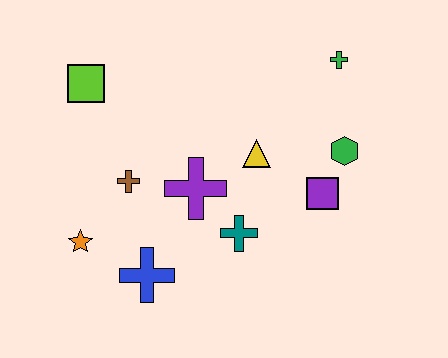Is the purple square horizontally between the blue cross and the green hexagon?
Yes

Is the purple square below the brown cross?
Yes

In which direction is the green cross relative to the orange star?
The green cross is to the right of the orange star.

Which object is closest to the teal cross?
The purple cross is closest to the teal cross.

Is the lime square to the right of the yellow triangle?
No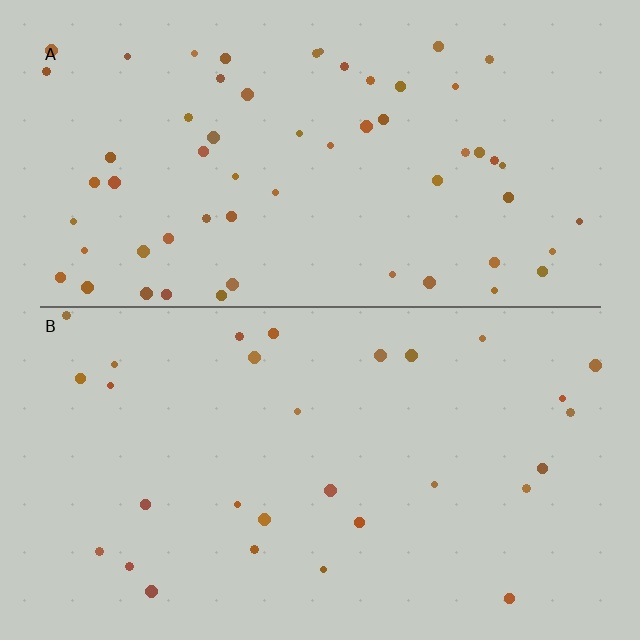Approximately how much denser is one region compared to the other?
Approximately 2.1× — region A over region B.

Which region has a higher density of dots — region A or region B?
A (the top).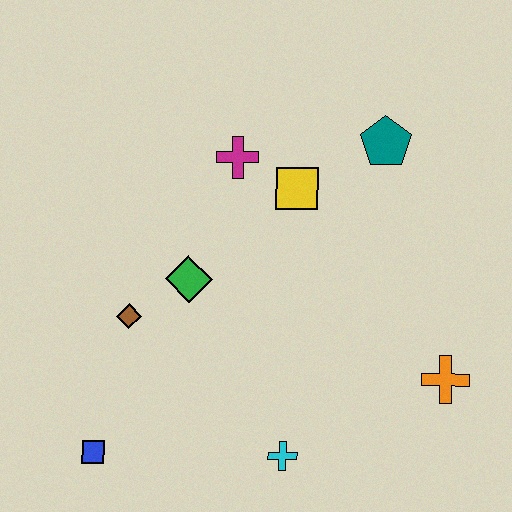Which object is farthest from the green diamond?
The orange cross is farthest from the green diamond.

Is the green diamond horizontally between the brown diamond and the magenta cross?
Yes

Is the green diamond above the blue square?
Yes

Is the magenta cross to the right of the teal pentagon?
No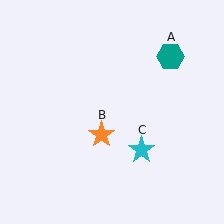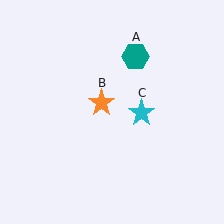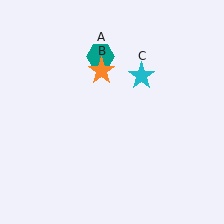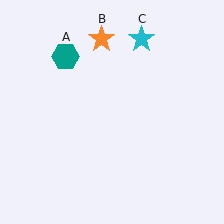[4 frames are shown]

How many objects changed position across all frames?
3 objects changed position: teal hexagon (object A), orange star (object B), cyan star (object C).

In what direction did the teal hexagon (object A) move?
The teal hexagon (object A) moved left.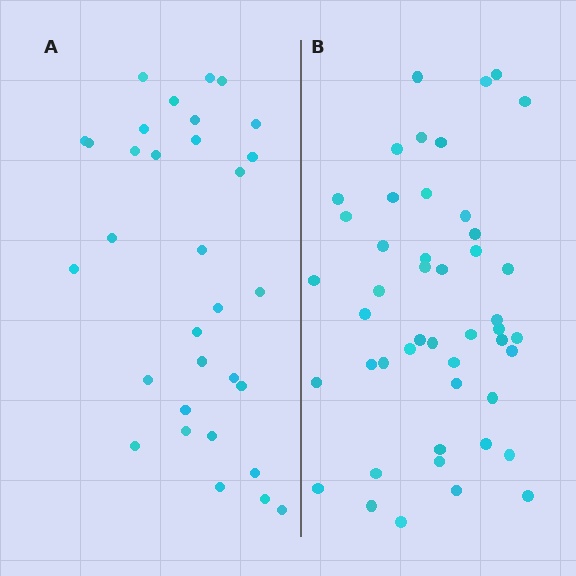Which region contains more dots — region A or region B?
Region B (the right region) has more dots.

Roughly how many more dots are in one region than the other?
Region B has approximately 15 more dots than region A.